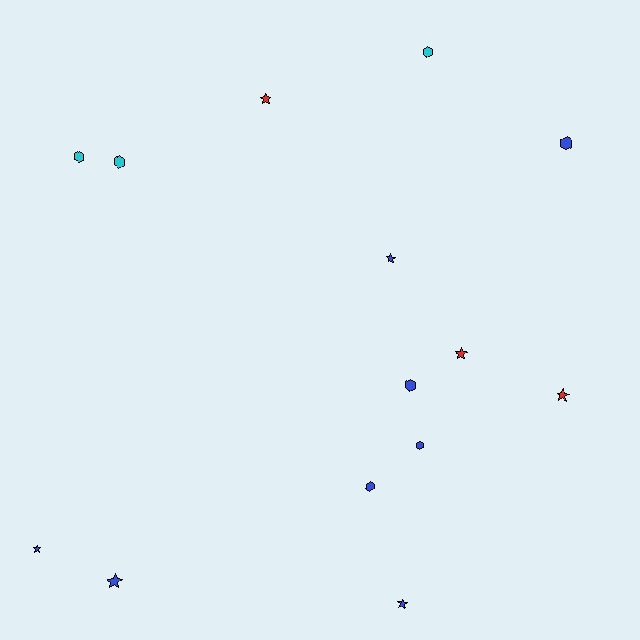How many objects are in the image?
There are 14 objects.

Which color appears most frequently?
Blue, with 8 objects.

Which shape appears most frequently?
Star, with 7 objects.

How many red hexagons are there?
There are no red hexagons.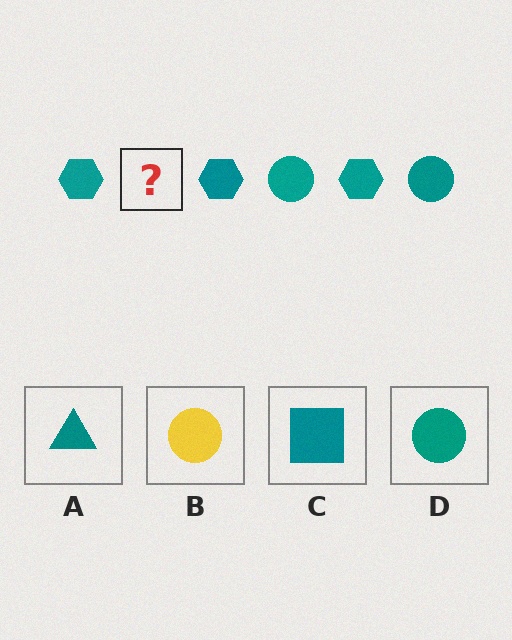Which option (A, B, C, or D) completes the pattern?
D.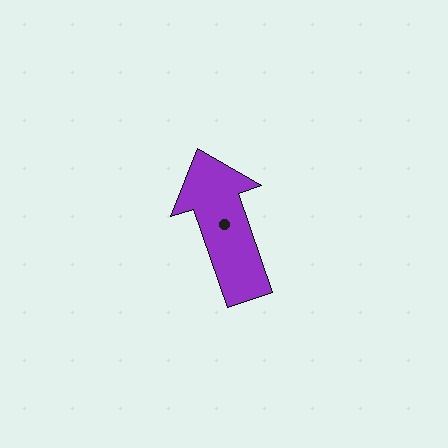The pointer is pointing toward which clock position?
Roughly 11 o'clock.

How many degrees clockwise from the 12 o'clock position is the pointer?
Approximately 341 degrees.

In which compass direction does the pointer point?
North.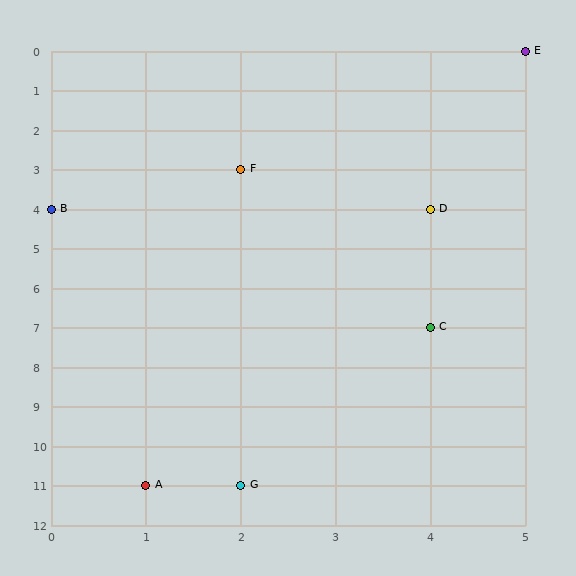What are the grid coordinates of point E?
Point E is at grid coordinates (5, 0).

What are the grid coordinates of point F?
Point F is at grid coordinates (2, 3).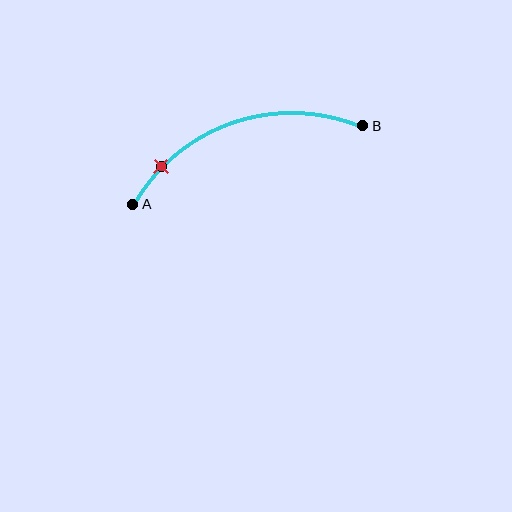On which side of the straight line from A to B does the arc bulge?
The arc bulges above the straight line connecting A and B.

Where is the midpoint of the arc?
The arc midpoint is the point on the curve farthest from the straight line joining A and B. It sits above that line.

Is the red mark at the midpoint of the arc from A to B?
No. The red mark lies on the arc but is closer to endpoint A. The arc midpoint would be at the point on the curve equidistant along the arc from both A and B.